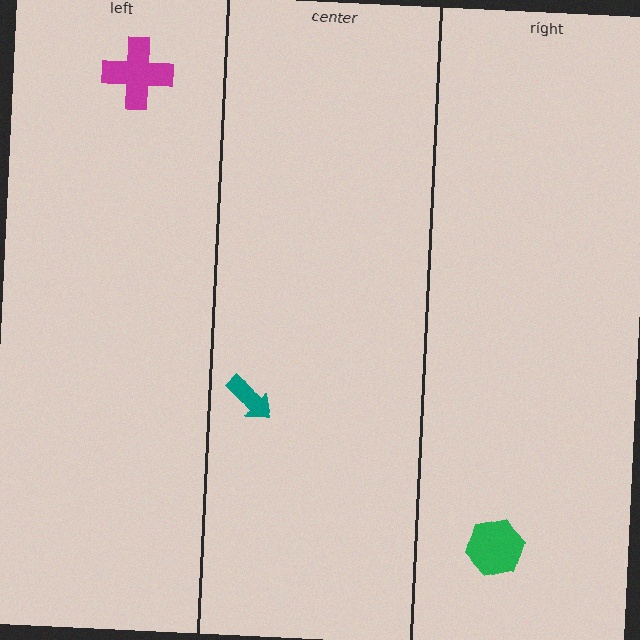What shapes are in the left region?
The magenta cross.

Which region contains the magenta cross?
The left region.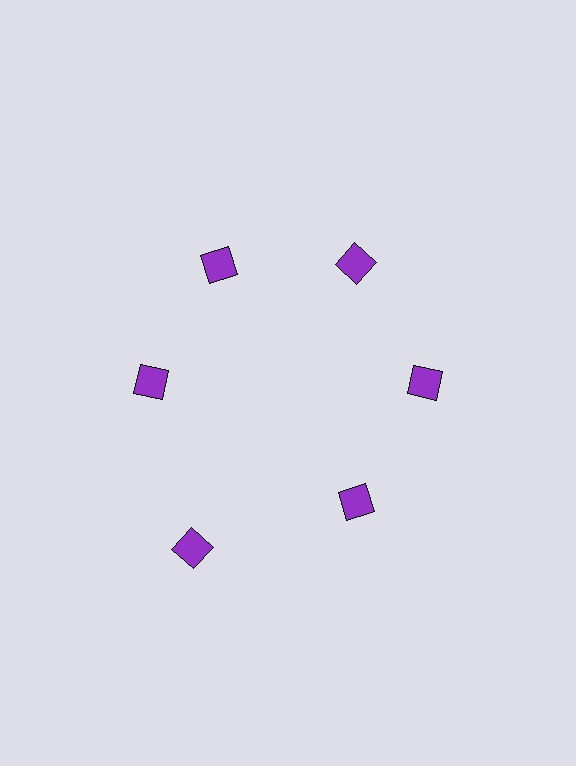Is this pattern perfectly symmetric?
No. The 6 purple diamonds are arranged in a ring, but one element near the 7 o'clock position is pushed outward from the center, breaking the 6-fold rotational symmetry.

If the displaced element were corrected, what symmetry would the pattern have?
It would have 6-fold rotational symmetry — the pattern would map onto itself every 60 degrees.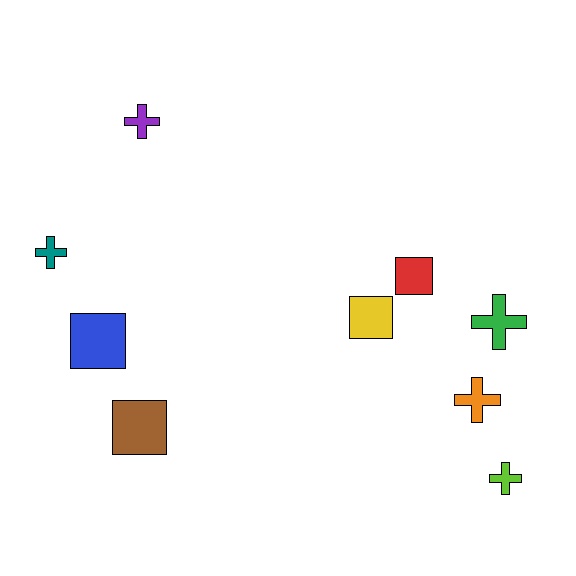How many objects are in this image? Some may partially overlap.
There are 9 objects.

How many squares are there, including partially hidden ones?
There are 4 squares.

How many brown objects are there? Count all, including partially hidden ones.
There is 1 brown object.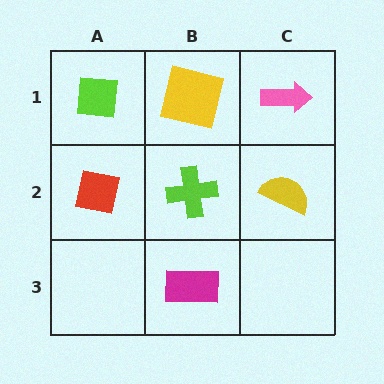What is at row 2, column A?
A red square.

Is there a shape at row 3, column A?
No, that cell is empty.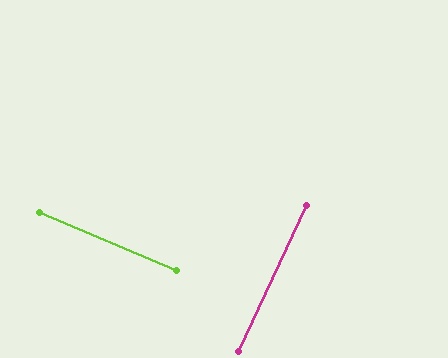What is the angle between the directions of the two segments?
Approximately 88 degrees.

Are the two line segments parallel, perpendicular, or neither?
Perpendicular — they meet at approximately 88°.